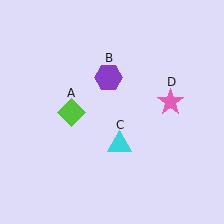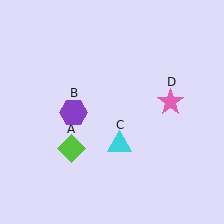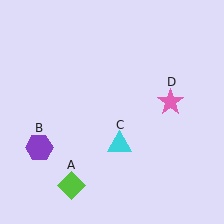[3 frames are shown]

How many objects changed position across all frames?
2 objects changed position: lime diamond (object A), purple hexagon (object B).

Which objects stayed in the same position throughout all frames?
Cyan triangle (object C) and pink star (object D) remained stationary.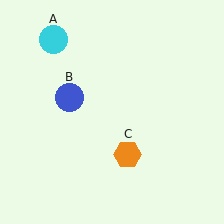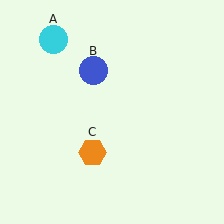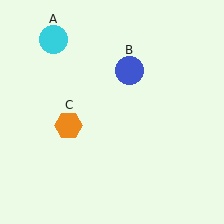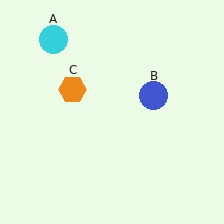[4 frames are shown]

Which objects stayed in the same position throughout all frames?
Cyan circle (object A) remained stationary.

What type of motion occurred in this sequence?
The blue circle (object B), orange hexagon (object C) rotated clockwise around the center of the scene.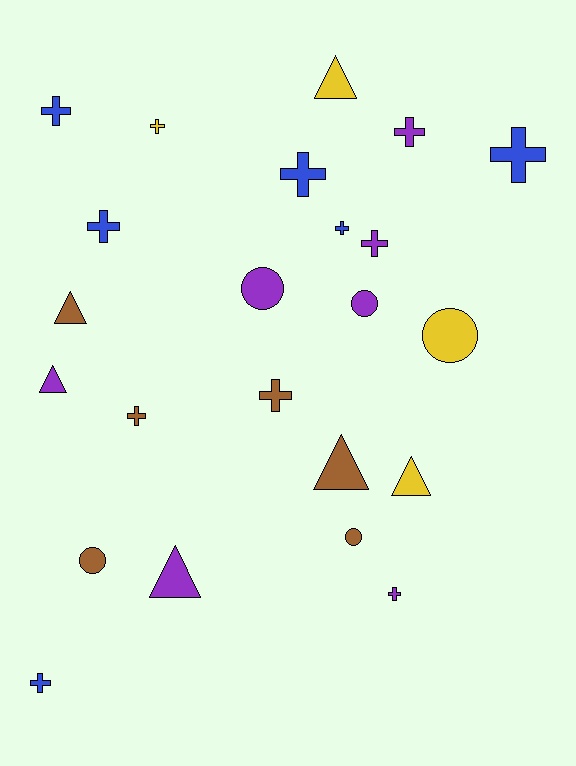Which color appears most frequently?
Purple, with 7 objects.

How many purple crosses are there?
There are 3 purple crosses.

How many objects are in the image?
There are 23 objects.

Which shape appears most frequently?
Cross, with 12 objects.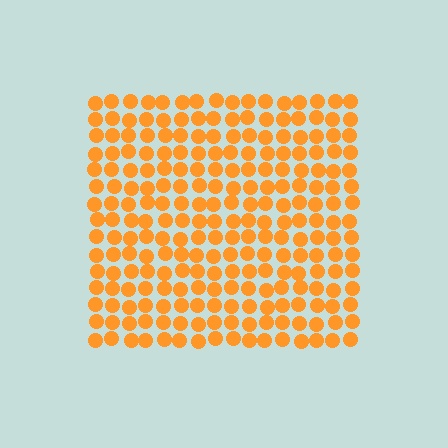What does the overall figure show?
The overall figure shows a square.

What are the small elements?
The small elements are circles.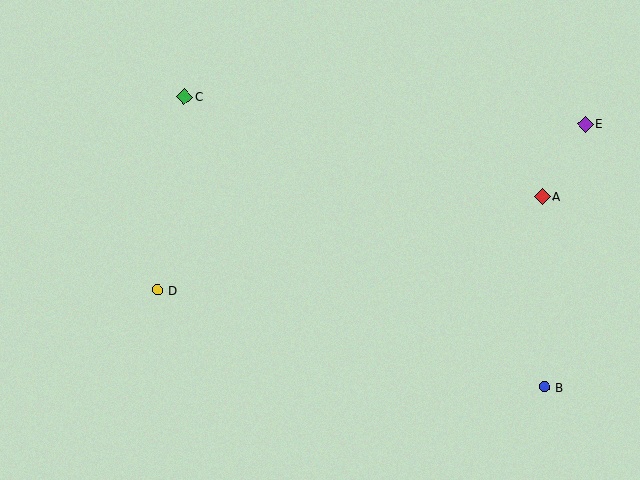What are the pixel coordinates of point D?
Point D is at (158, 290).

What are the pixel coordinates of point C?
Point C is at (184, 96).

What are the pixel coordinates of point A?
Point A is at (542, 196).